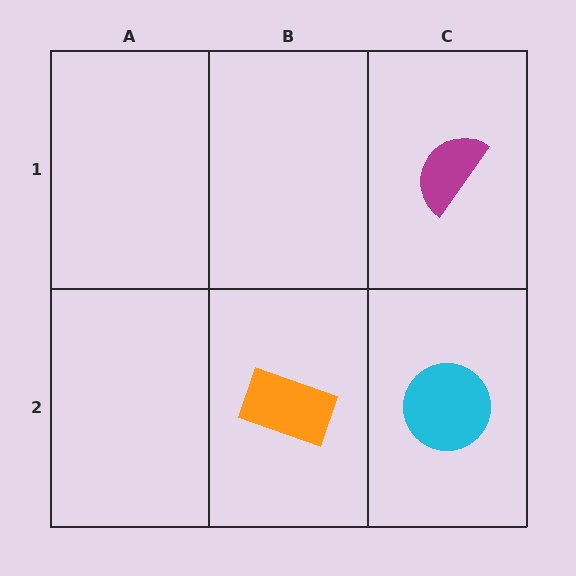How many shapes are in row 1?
1 shape.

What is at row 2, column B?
An orange rectangle.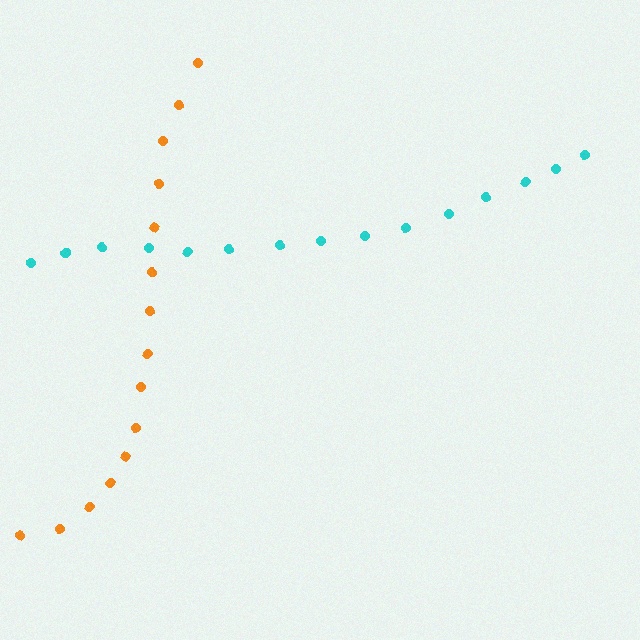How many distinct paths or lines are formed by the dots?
There are 2 distinct paths.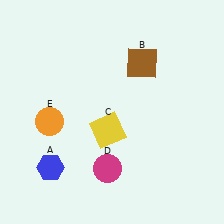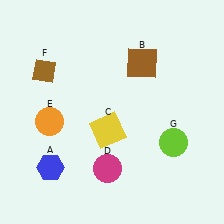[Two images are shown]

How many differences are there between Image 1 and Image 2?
There are 2 differences between the two images.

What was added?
A brown diamond (F), a lime circle (G) were added in Image 2.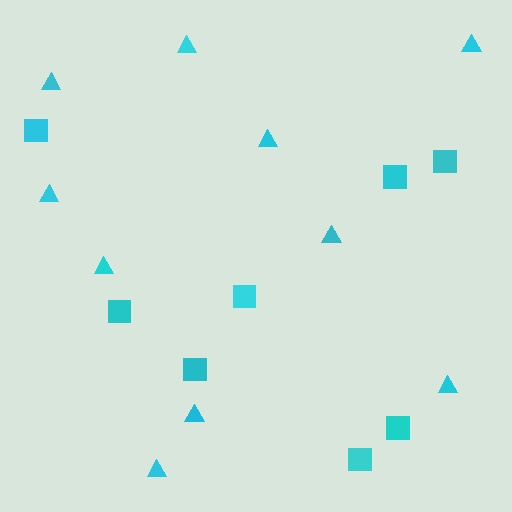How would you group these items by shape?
There are 2 groups: one group of squares (8) and one group of triangles (10).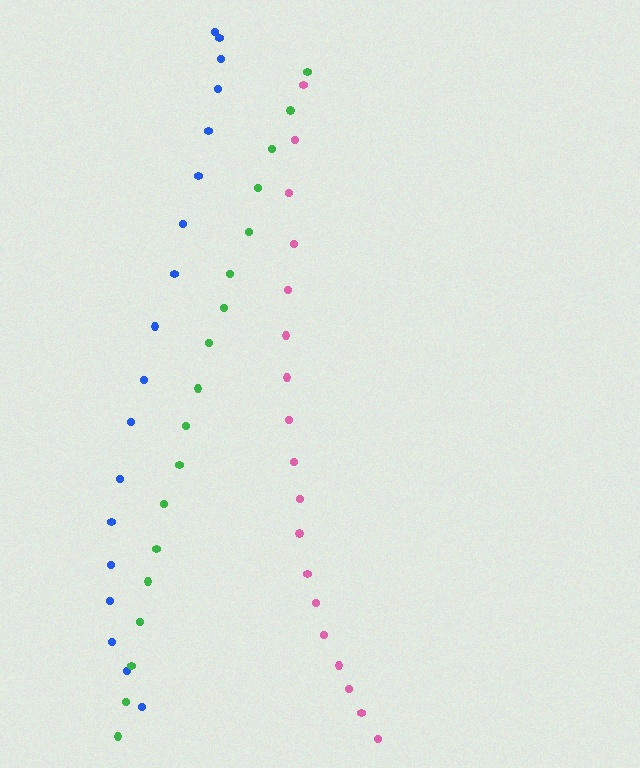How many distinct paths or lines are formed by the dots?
There are 3 distinct paths.